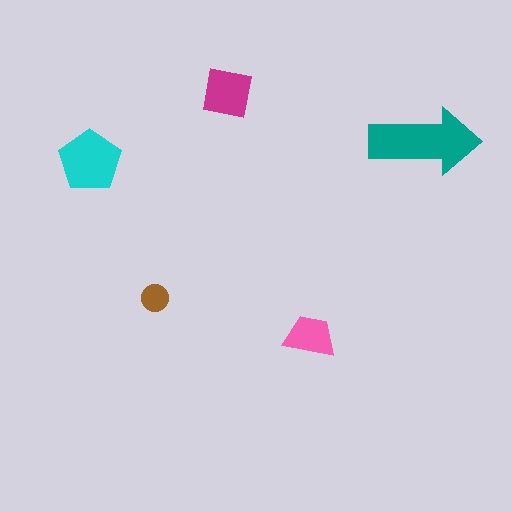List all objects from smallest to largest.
The brown circle, the pink trapezoid, the magenta square, the cyan pentagon, the teal arrow.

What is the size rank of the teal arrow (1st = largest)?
1st.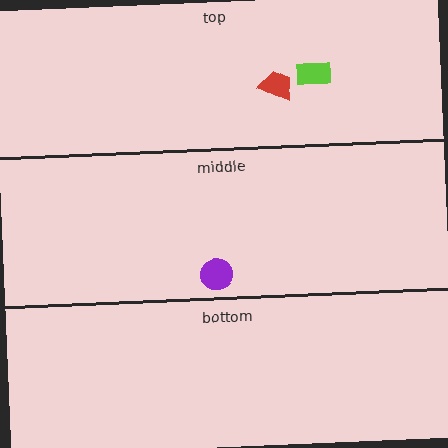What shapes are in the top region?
The lime rectangle, the red trapezoid.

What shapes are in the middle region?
The purple circle.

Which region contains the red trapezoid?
The top region.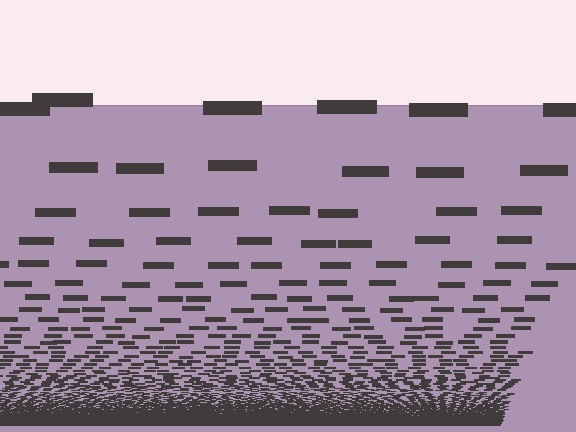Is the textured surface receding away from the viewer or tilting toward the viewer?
The surface appears to tilt toward the viewer. Texture elements get larger and sparser toward the top.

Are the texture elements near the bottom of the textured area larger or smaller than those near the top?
Smaller. The gradient is inverted — elements near the bottom are smaller and denser.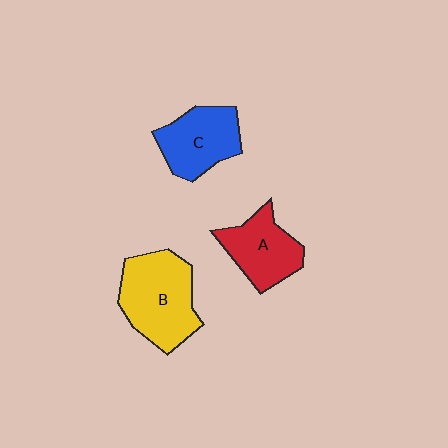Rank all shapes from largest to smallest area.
From largest to smallest: B (yellow), C (blue), A (red).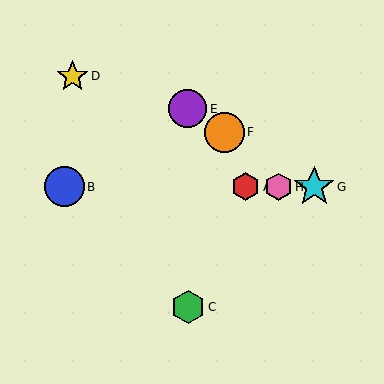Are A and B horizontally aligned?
Yes, both are at y≈187.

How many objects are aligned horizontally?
4 objects (A, B, G, H) are aligned horizontally.